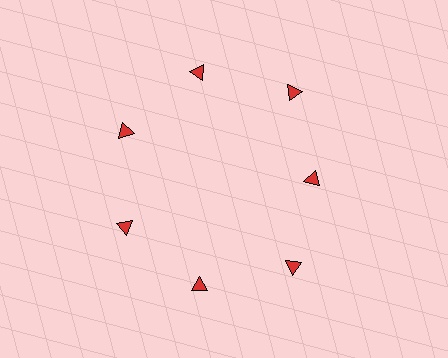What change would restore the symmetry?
The symmetry would be restored by moving it outward, back onto the ring so that all 7 triangles sit at equal angles and equal distance from the center.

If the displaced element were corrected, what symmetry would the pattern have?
It would have 7-fold rotational symmetry — the pattern would map onto itself every 51 degrees.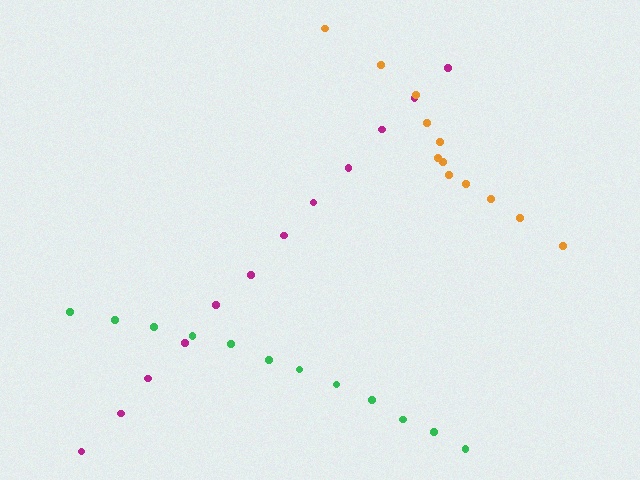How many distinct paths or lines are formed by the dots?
There are 3 distinct paths.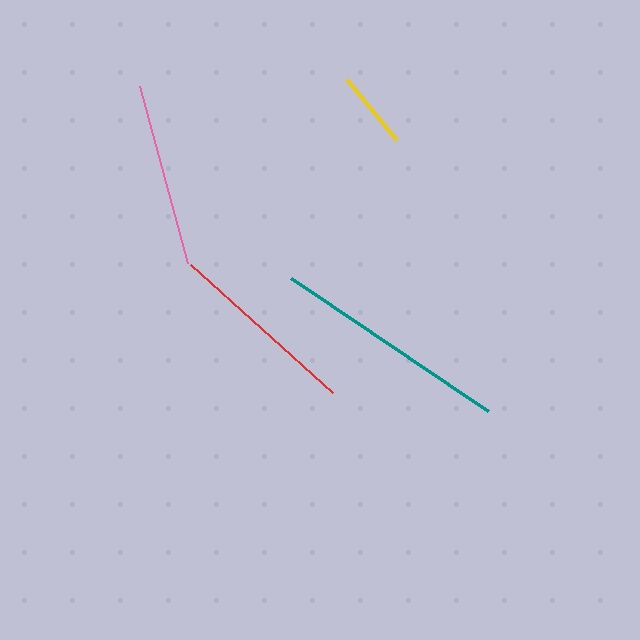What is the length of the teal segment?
The teal segment is approximately 238 pixels long.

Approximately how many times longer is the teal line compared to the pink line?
The teal line is approximately 1.3 times the length of the pink line.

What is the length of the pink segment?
The pink segment is approximately 184 pixels long.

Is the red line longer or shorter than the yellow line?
The red line is longer than the yellow line.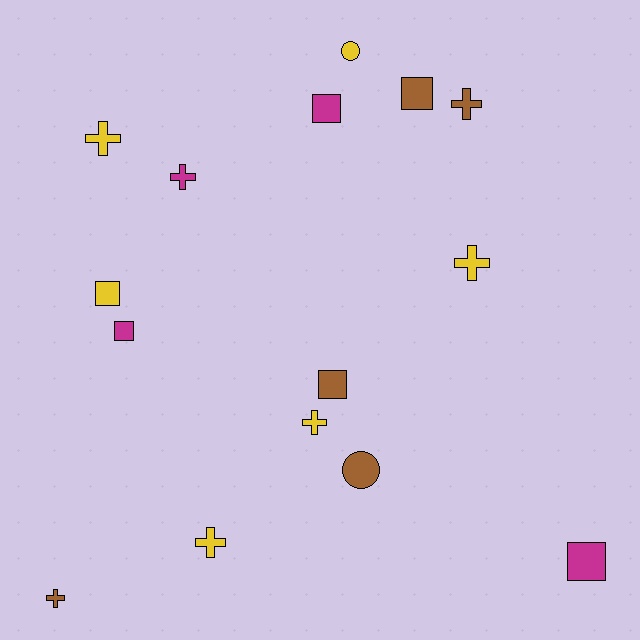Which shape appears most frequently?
Cross, with 7 objects.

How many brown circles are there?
There is 1 brown circle.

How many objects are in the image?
There are 15 objects.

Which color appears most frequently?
Yellow, with 6 objects.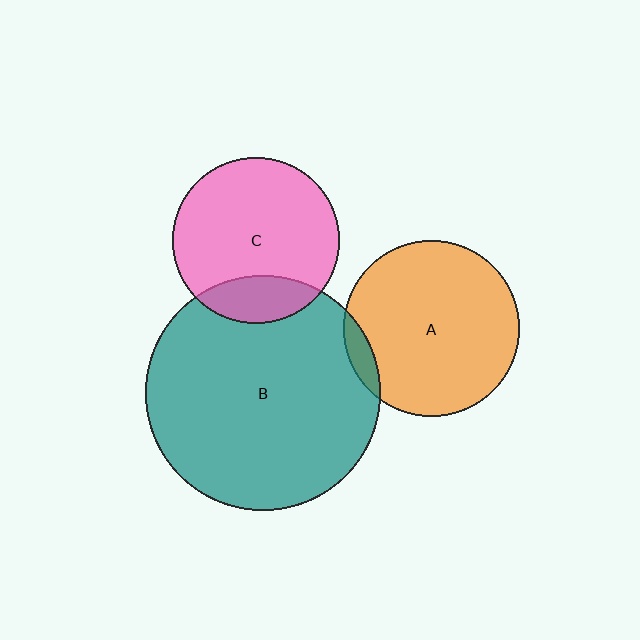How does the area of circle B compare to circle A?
Approximately 1.8 times.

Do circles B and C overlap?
Yes.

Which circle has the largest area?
Circle B (teal).